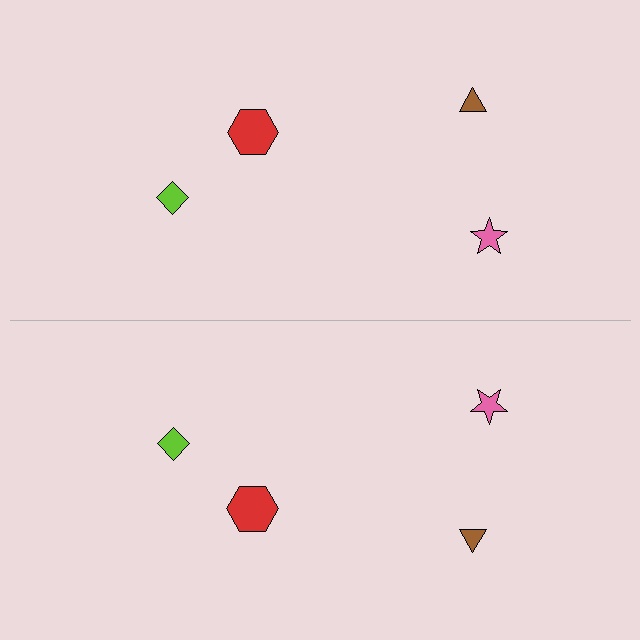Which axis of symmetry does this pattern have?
The pattern has a horizontal axis of symmetry running through the center of the image.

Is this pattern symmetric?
Yes, this pattern has bilateral (reflection) symmetry.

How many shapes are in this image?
There are 8 shapes in this image.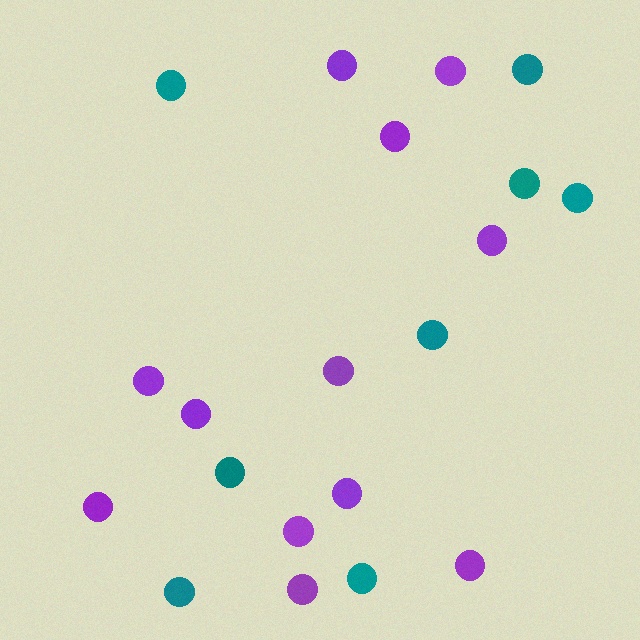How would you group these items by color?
There are 2 groups: one group of teal circles (8) and one group of purple circles (12).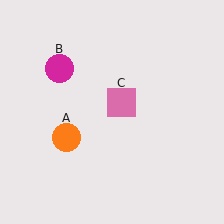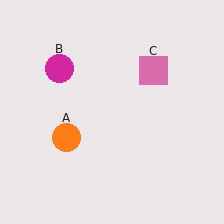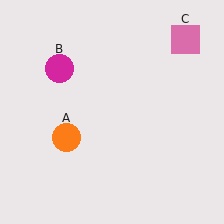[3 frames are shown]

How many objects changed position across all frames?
1 object changed position: pink square (object C).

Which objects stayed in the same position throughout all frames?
Orange circle (object A) and magenta circle (object B) remained stationary.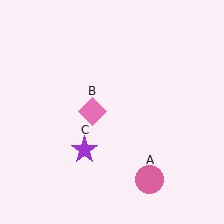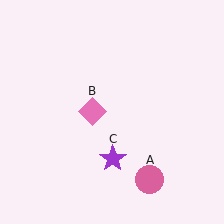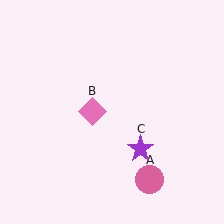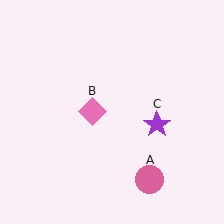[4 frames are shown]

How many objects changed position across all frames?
1 object changed position: purple star (object C).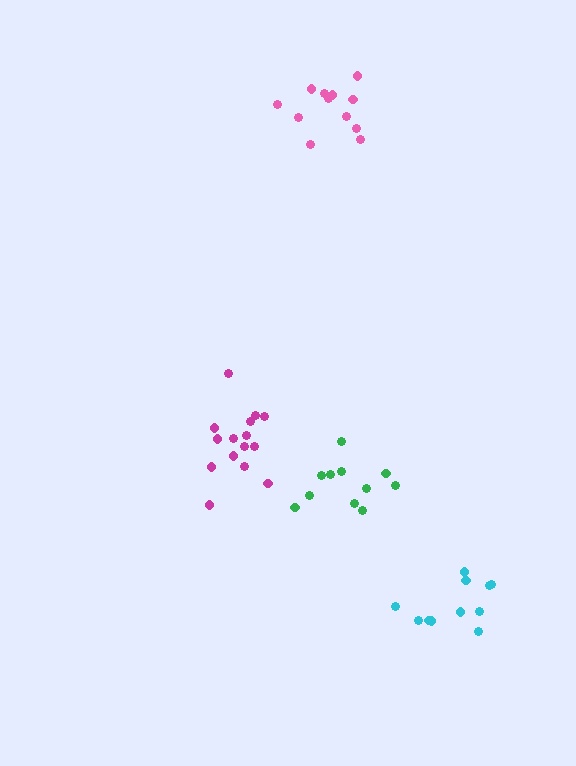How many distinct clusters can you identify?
There are 4 distinct clusters.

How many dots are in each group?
Group 1: 12 dots, Group 2: 15 dots, Group 3: 11 dots, Group 4: 11 dots (49 total).